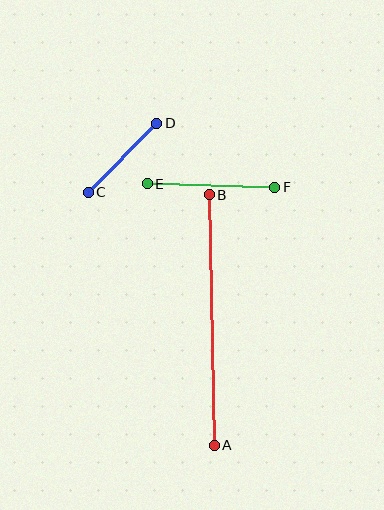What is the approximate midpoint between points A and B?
The midpoint is at approximately (212, 320) pixels.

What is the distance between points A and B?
The distance is approximately 250 pixels.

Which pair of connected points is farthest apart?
Points A and B are farthest apart.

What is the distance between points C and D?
The distance is approximately 97 pixels.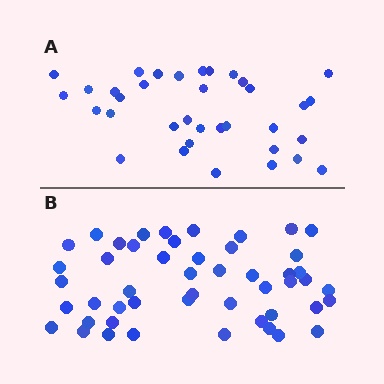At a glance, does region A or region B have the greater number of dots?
Region B (the bottom region) has more dots.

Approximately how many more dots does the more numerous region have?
Region B has approximately 15 more dots than region A.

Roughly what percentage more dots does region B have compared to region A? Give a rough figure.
About 40% more.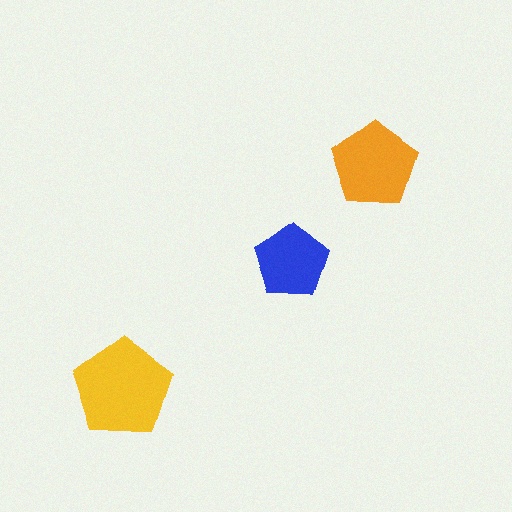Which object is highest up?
The orange pentagon is topmost.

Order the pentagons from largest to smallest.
the yellow one, the orange one, the blue one.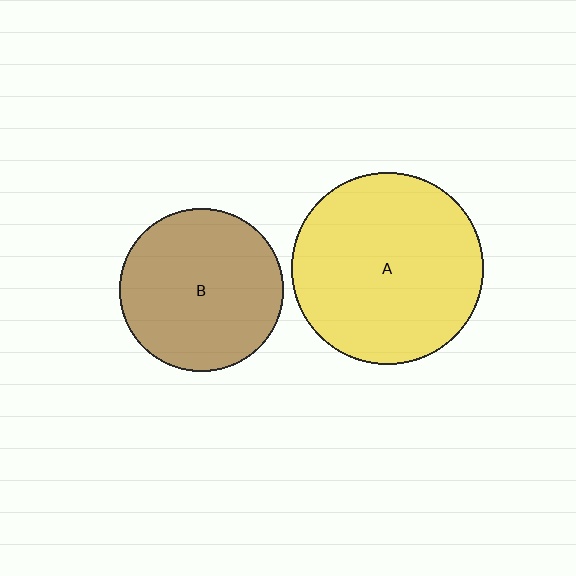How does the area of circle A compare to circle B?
Approximately 1.4 times.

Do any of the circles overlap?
No, none of the circles overlap.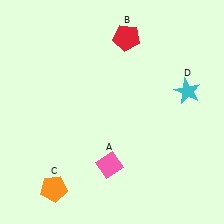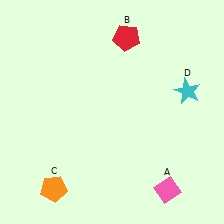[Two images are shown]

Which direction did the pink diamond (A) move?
The pink diamond (A) moved right.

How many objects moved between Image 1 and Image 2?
1 object moved between the two images.